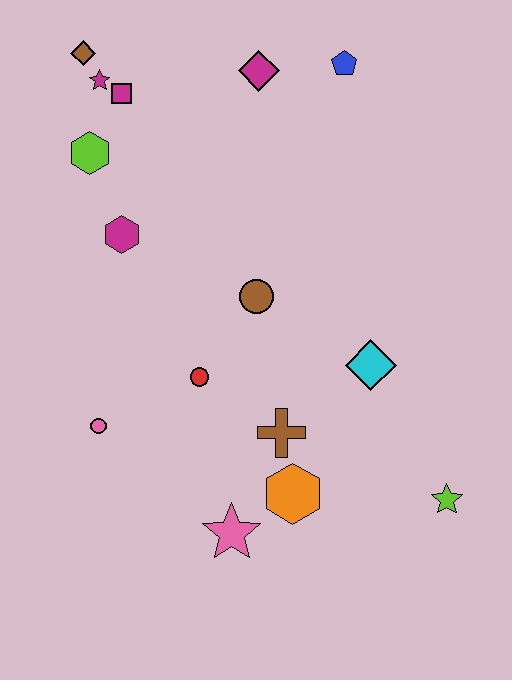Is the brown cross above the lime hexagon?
No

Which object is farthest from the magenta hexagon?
The lime star is farthest from the magenta hexagon.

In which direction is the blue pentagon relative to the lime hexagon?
The blue pentagon is to the right of the lime hexagon.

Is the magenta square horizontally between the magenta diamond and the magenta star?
Yes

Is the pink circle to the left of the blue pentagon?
Yes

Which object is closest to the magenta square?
The magenta star is closest to the magenta square.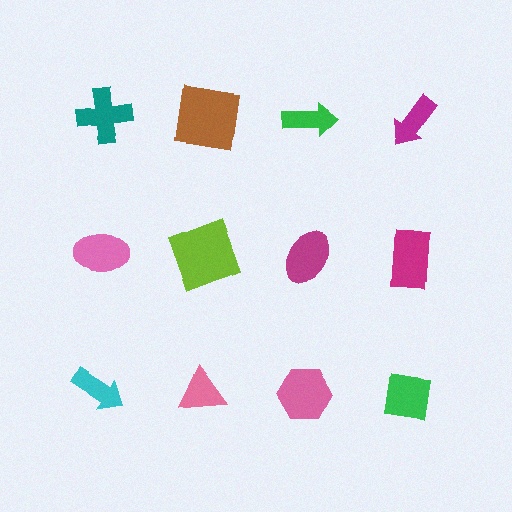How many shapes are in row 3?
4 shapes.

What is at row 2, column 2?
A lime square.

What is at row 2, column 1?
A pink ellipse.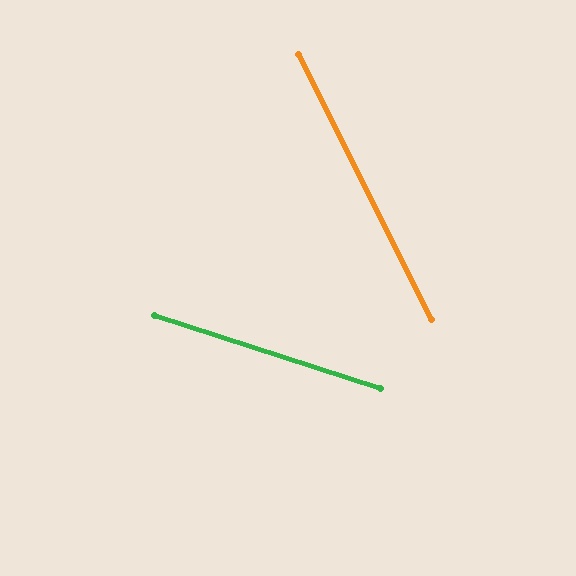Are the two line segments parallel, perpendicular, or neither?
Neither parallel nor perpendicular — they differ by about 46°.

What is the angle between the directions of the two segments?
Approximately 46 degrees.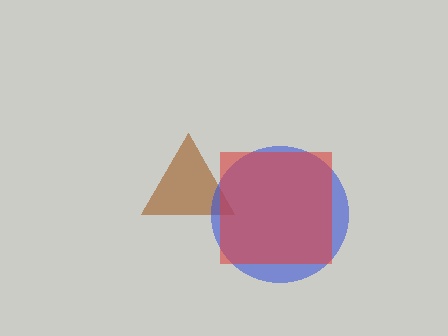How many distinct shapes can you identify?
There are 3 distinct shapes: a brown triangle, a blue circle, a red square.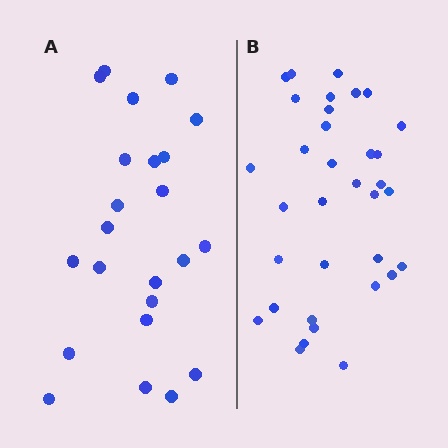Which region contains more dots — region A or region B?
Region B (the right region) has more dots.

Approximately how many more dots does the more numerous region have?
Region B has roughly 12 or so more dots than region A.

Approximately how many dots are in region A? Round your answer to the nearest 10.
About 20 dots. (The exact count is 23, which rounds to 20.)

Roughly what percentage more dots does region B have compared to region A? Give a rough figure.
About 50% more.